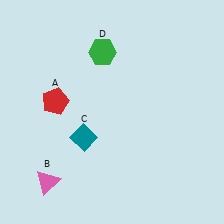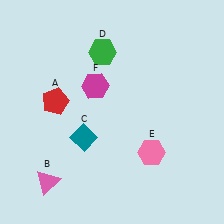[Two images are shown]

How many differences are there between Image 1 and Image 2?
There are 2 differences between the two images.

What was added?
A pink hexagon (E), a magenta hexagon (F) were added in Image 2.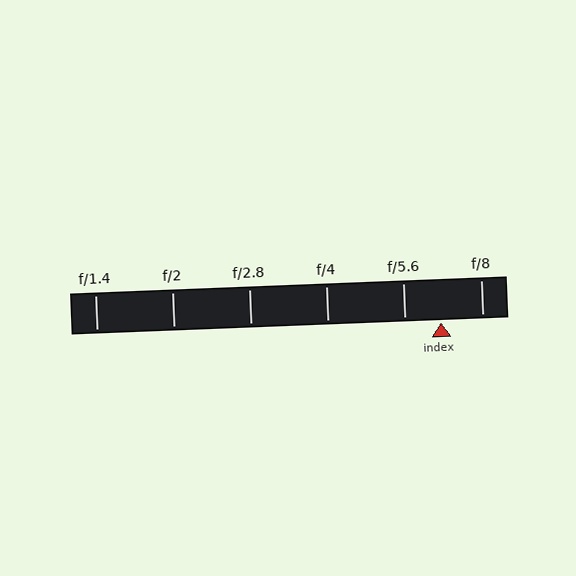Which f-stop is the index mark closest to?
The index mark is closest to f/5.6.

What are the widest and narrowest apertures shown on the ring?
The widest aperture shown is f/1.4 and the narrowest is f/8.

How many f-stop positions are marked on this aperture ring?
There are 6 f-stop positions marked.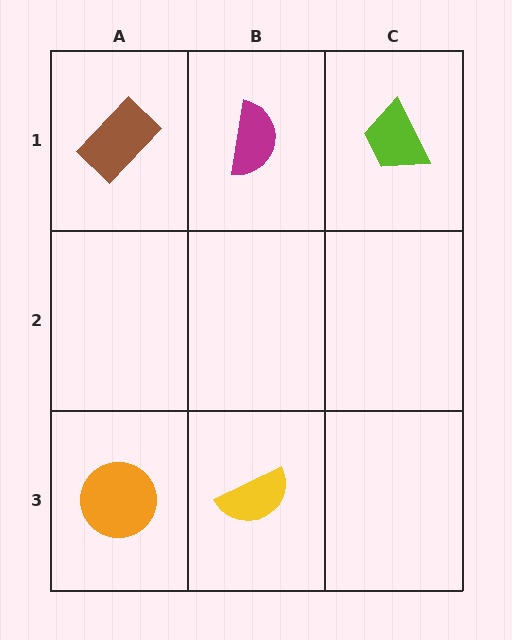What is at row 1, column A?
A brown rectangle.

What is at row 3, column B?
A yellow semicircle.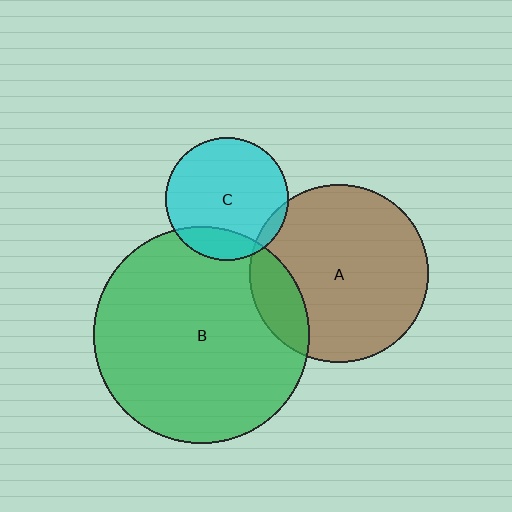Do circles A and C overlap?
Yes.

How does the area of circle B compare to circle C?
Approximately 3.1 times.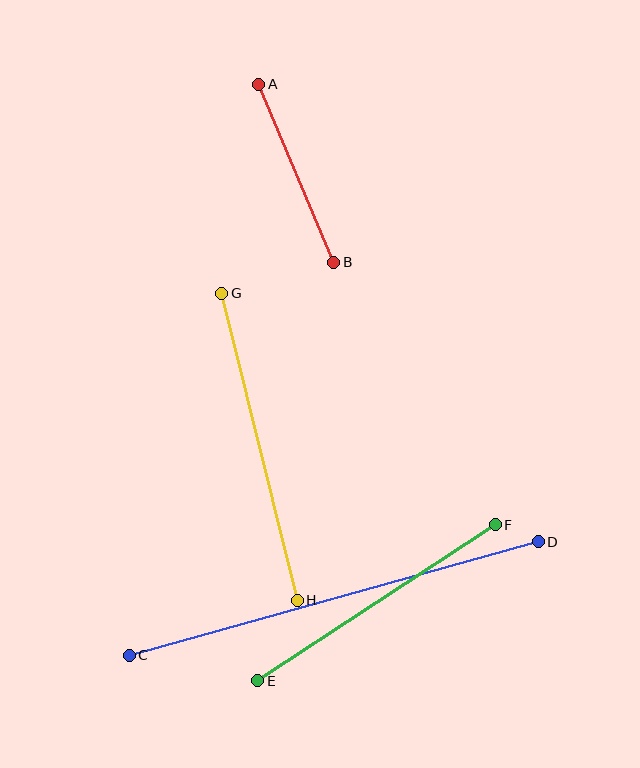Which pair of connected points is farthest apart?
Points C and D are farthest apart.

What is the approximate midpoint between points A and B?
The midpoint is at approximately (296, 173) pixels.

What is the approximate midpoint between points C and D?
The midpoint is at approximately (334, 598) pixels.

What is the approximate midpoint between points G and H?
The midpoint is at approximately (260, 447) pixels.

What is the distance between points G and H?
The distance is approximately 316 pixels.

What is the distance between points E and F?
The distance is approximately 284 pixels.